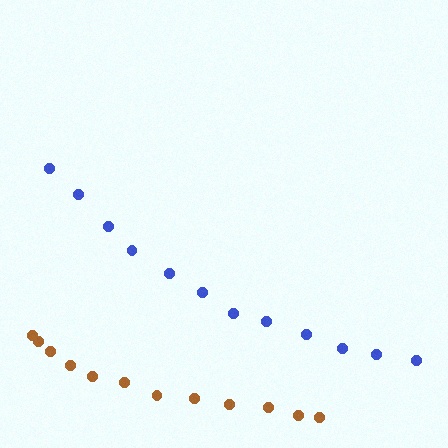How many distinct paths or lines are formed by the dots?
There are 2 distinct paths.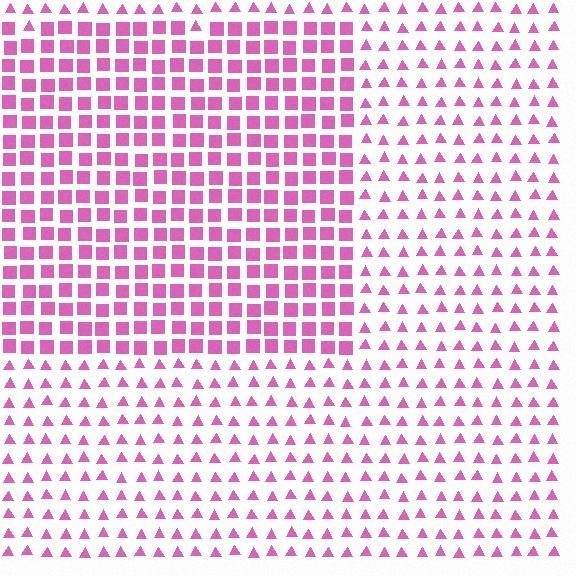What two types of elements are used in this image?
The image uses squares inside the rectangle region and triangles outside it.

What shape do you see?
I see a rectangle.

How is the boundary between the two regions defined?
The boundary is defined by a change in element shape: squares inside vs. triangles outside. All elements share the same color and spacing.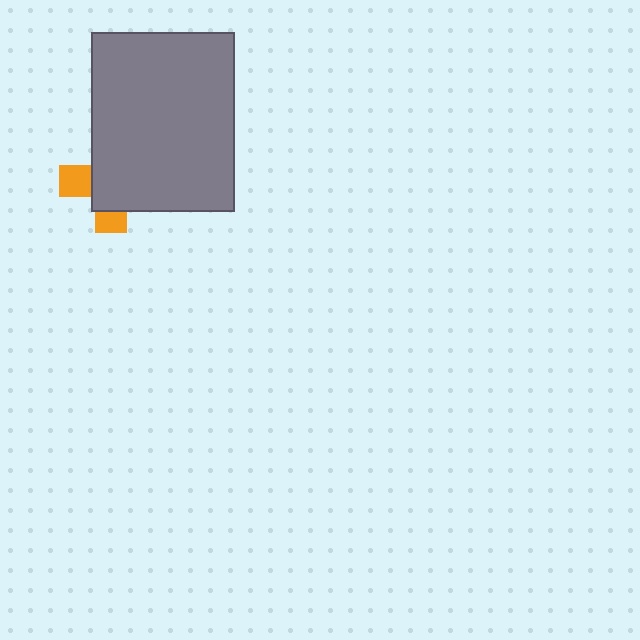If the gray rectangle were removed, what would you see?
You would see the complete orange cross.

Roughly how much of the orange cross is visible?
A small part of it is visible (roughly 31%).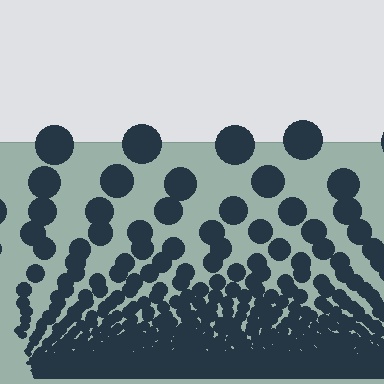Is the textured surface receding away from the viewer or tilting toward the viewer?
The surface appears to tilt toward the viewer. Texture elements get larger and sparser toward the top.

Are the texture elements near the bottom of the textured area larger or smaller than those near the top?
Smaller. The gradient is inverted — elements near the bottom are smaller and denser.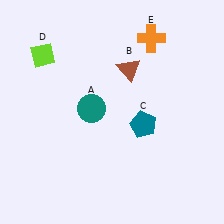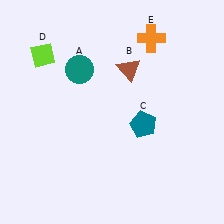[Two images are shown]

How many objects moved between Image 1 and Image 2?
1 object moved between the two images.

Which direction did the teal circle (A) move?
The teal circle (A) moved up.